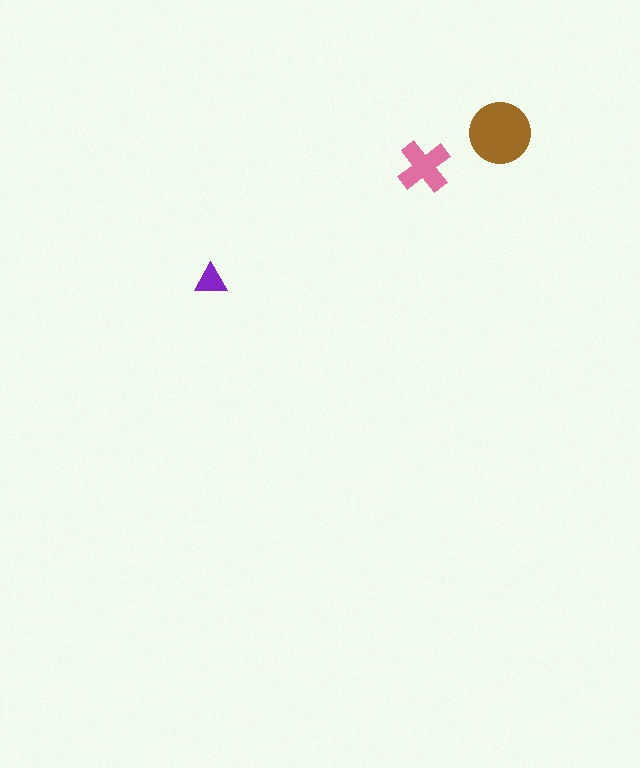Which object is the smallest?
The purple triangle.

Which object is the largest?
The brown circle.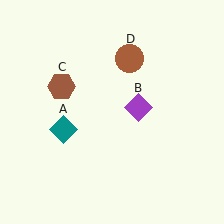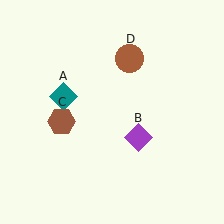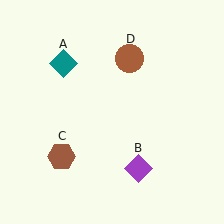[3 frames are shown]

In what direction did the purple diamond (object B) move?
The purple diamond (object B) moved down.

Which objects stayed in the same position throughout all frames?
Brown circle (object D) remained stationary.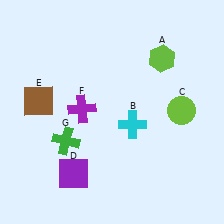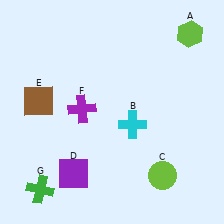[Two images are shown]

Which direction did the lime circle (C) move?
The lime circle (C) moved down.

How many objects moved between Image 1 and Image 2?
3 objects moved between the two images.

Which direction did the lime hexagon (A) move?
The lime hexagon (A) moved right.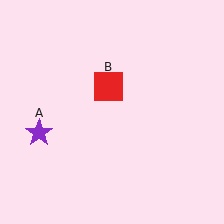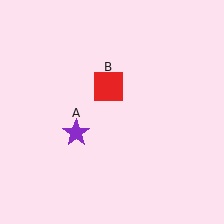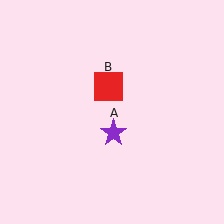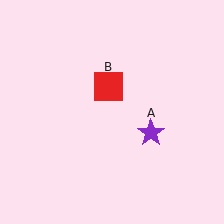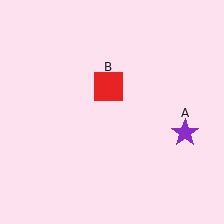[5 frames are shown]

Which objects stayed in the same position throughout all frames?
Red square (object B) remained stationary.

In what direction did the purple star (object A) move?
The purple star (object A) moved right.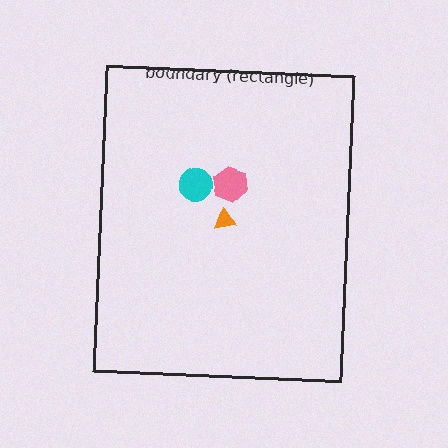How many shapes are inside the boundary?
3 inside, 0 outside.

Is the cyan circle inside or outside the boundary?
Inside.